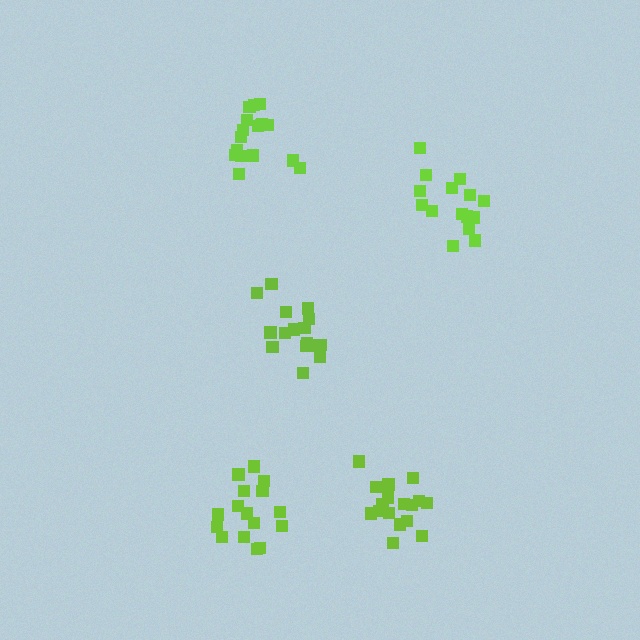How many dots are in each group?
Group 1: 16 dots, Group 2: 19 dots, Group 3: 15 dots, Group 4: 17 dots, Group 5: 16 dots (83 total).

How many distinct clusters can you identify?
There are 5 distinct clusters.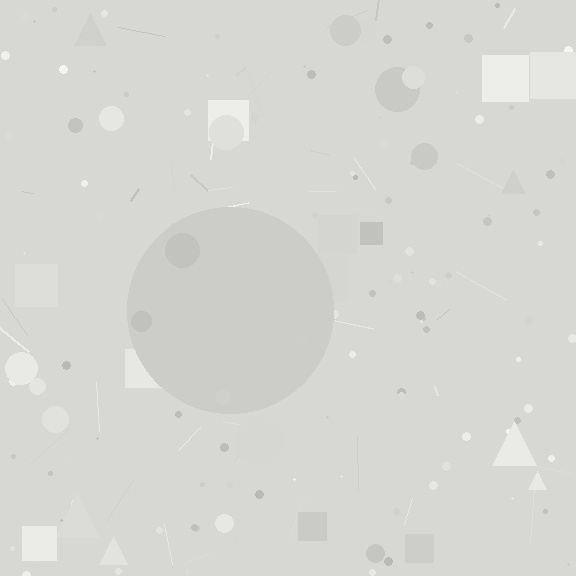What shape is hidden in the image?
A circle is hidden in the image.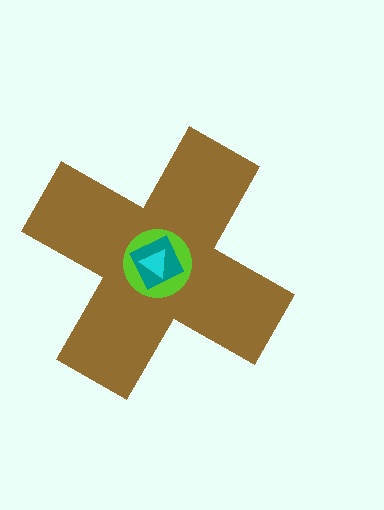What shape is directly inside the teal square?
The cyan triangle.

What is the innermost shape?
The cyan triangle.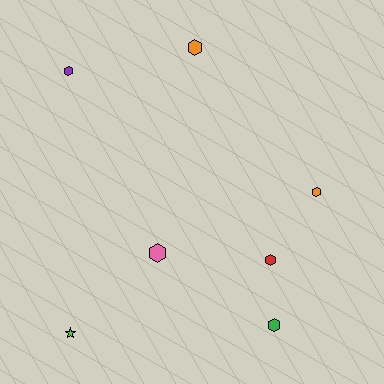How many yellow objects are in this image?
There are no yellow objects.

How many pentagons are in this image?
There are no pentagons.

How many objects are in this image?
There are 7 objects.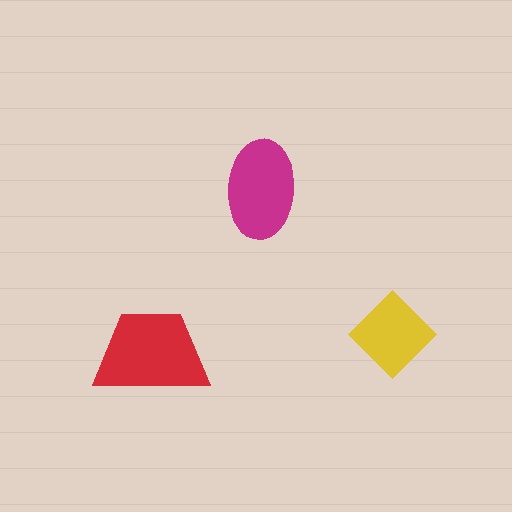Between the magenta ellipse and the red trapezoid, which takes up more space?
The red trapezoid.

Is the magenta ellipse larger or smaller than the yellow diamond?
Larger.